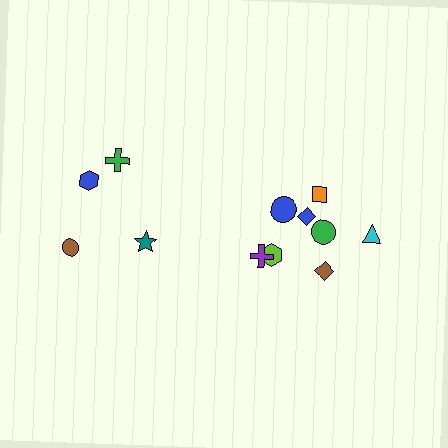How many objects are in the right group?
There are 8 objects.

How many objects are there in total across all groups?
There are 12 objects.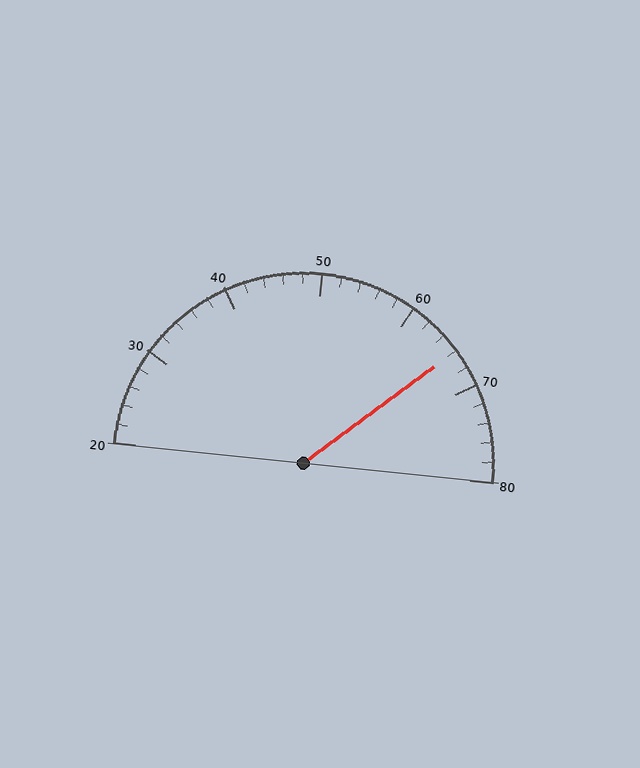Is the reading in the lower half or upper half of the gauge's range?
The reading is in the upper half of the range (20 to 80).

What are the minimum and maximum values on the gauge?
The gauge ranges from 20 to 80.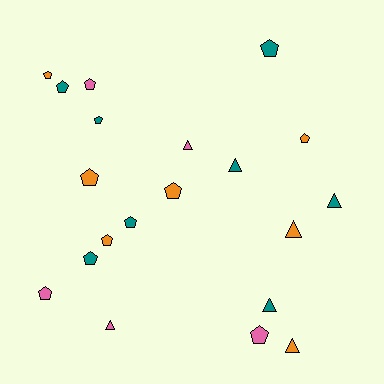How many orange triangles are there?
There are 2 orange triangles.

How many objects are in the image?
There are 20 objects.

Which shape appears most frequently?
Pentagon, with 13 objects.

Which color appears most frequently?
Teal, with 8 objects.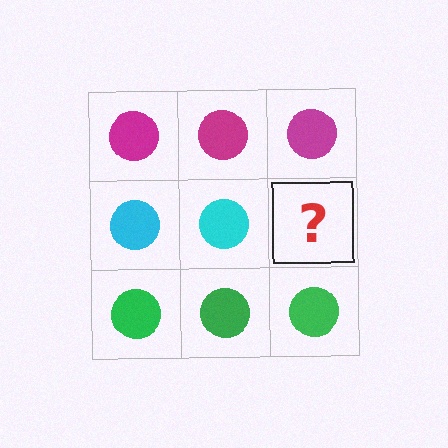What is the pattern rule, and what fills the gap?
The rule is that each row has a consistent color. The gap should be filled with a cyan circle.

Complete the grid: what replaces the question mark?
The question mark should be replaced with a cyan circle.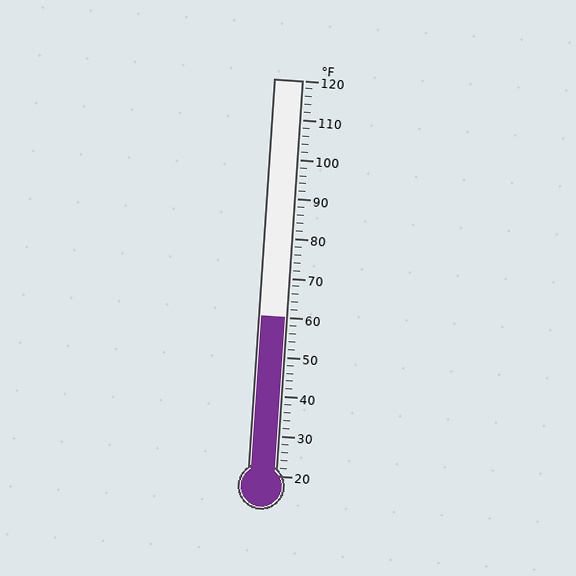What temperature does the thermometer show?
The thermometer shows approximately 60°F.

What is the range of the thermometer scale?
The thermometer scale ranges from 20°F to 120°F.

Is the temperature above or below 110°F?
The temperature is below 110°F.